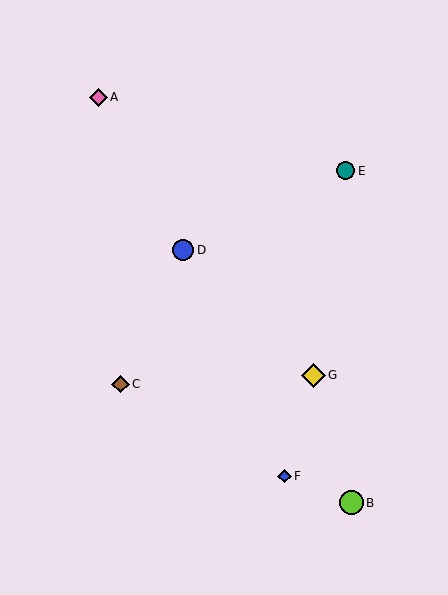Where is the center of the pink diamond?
The center of the pink diamond is at (98, 97).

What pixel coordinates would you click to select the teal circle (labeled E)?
Click at (345, 171) to select the teal circle E.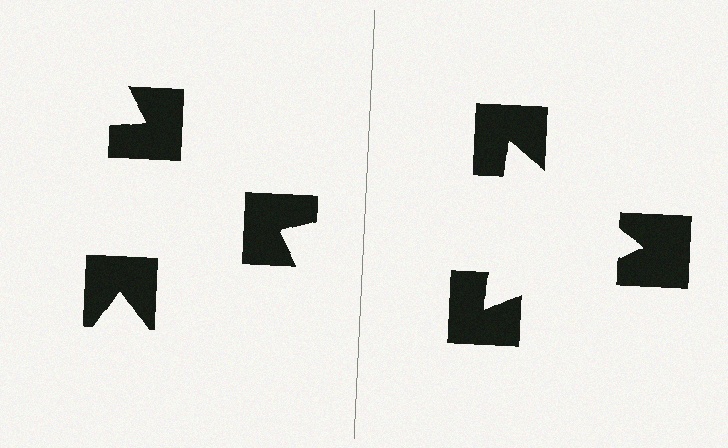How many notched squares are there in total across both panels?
6 — 3 on each side.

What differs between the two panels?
The notched squares are positioned identically on both sides; only the wedge orientations differ. On the right they align to a triangle; on the left they are misaligned.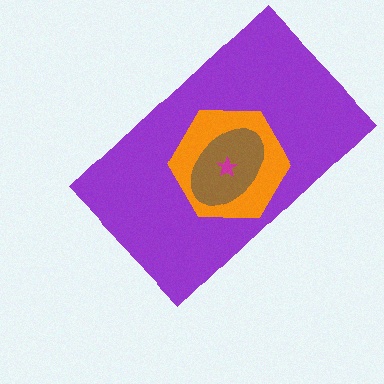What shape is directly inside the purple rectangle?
The orange hexagon.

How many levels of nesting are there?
4.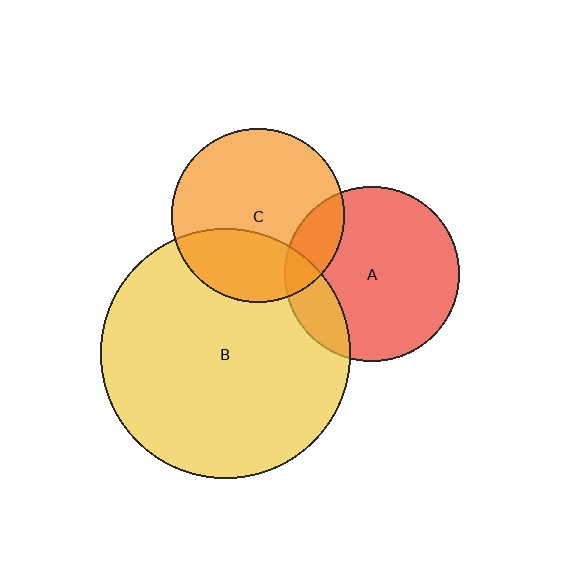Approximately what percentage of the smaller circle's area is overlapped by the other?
Approximately 30%.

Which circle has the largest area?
Circle B (yellow).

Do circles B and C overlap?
Yes.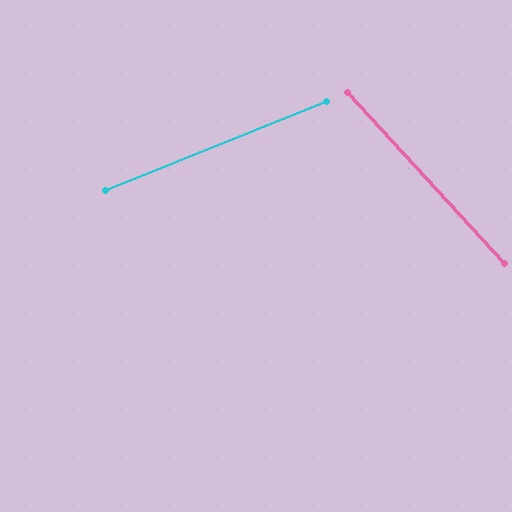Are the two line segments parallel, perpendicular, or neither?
Neither parallel nor perpendicular — they differ by about 69°.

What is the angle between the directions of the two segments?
Approximately 69 degrees.